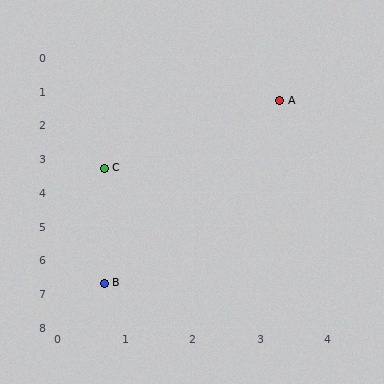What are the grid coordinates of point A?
Point A is at approximately (3.3, 1.3).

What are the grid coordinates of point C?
Point C is at approximately (0.7, 3.3).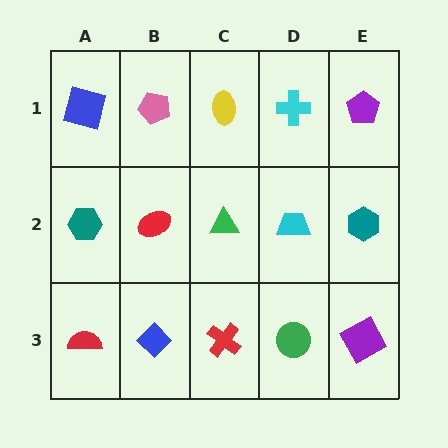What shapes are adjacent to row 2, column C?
A yellow ellipse (row 1, column C), a red cross (row 3, column C), a red ellipse (row 2, column B), a cyan trapezoid (row 2, column D).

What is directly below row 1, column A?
A teal hexagon.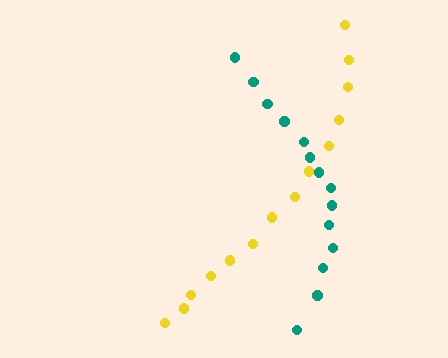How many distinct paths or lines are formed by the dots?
There are 2 distinct paths.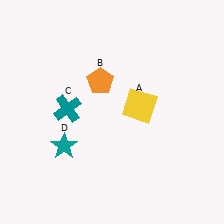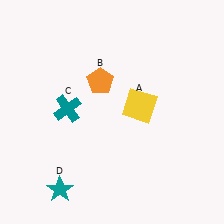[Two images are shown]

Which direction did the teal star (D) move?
The teal star (D) moved down.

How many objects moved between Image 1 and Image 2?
1 object moved between the two images.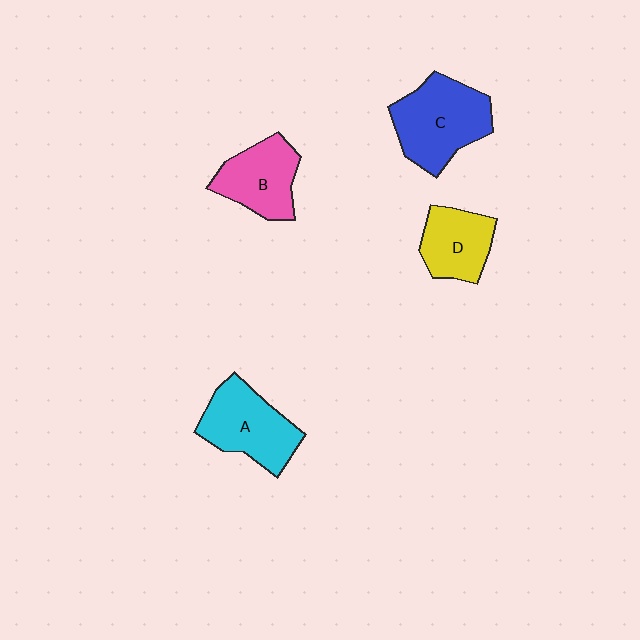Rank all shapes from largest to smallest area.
From largest to smallest: C (blue), A (cyan), B (pink), D (yellow).